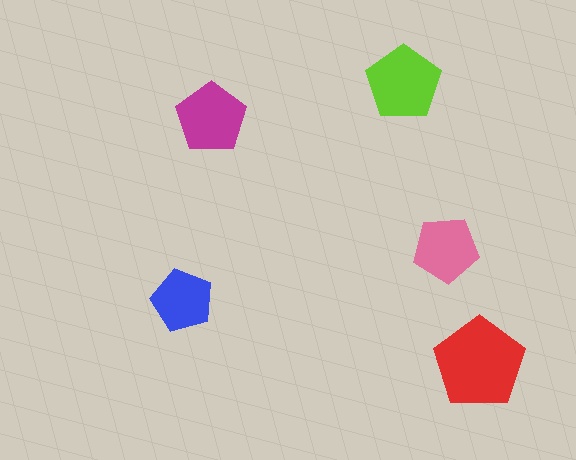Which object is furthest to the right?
The red pentagon is rightmost.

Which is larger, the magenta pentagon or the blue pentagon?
The magenta one.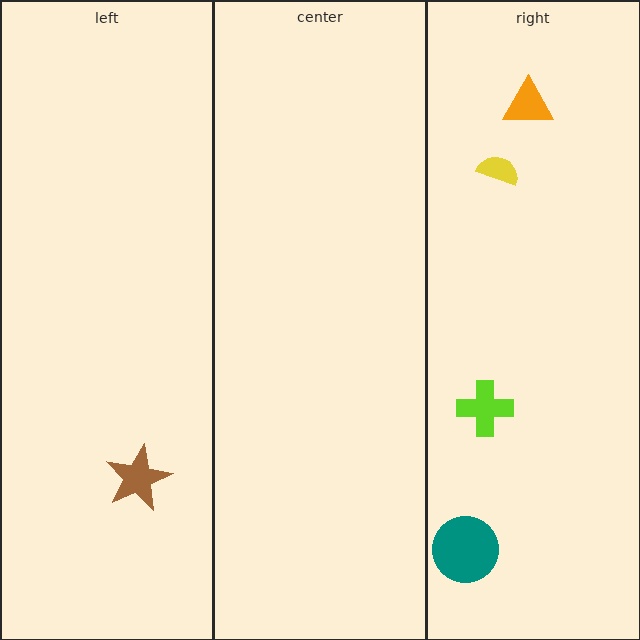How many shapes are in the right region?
4.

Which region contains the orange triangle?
The right region.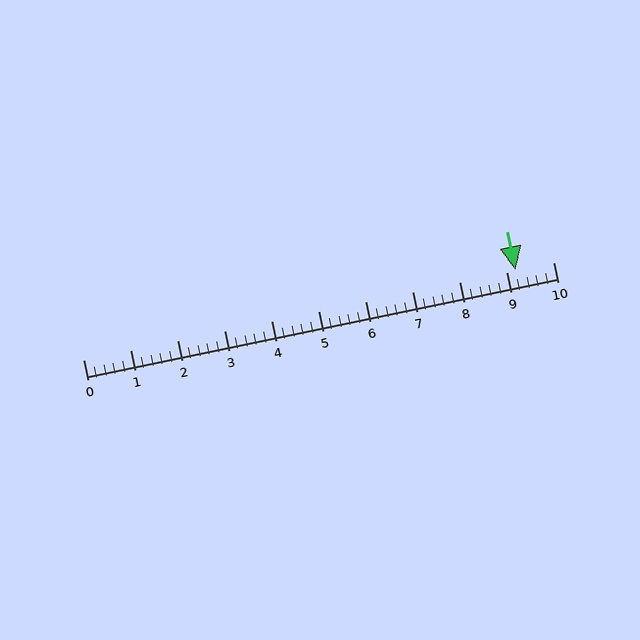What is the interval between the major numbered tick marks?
The major tick marks are spaced 1 units apart.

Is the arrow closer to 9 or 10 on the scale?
The arrow is closer to 9.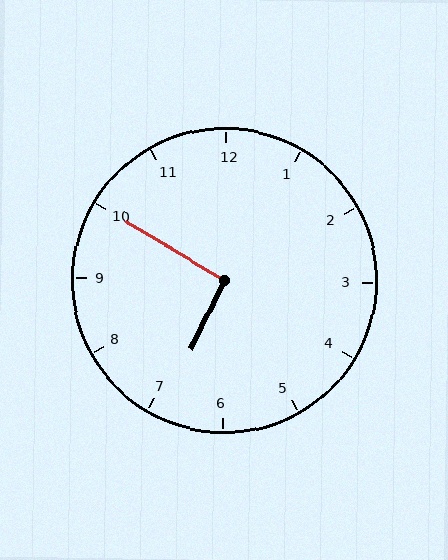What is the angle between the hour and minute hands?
Approximately 95 degrees.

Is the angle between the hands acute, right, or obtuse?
It is right.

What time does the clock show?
6:50.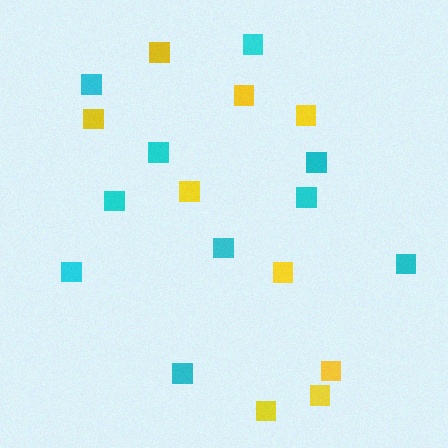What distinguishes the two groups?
There are 2 groups: one group of yellow squares (9) and one group of cyan squares (10).